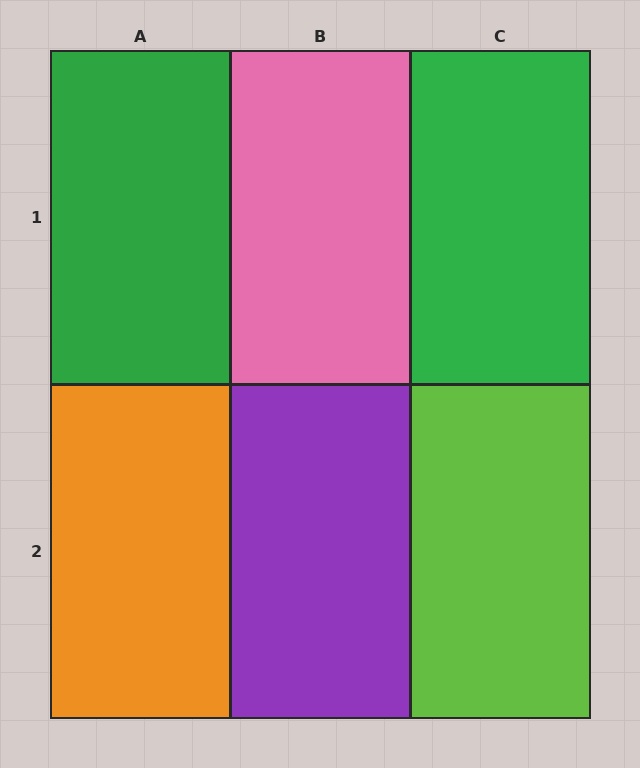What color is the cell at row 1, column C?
Green.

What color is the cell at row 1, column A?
Green.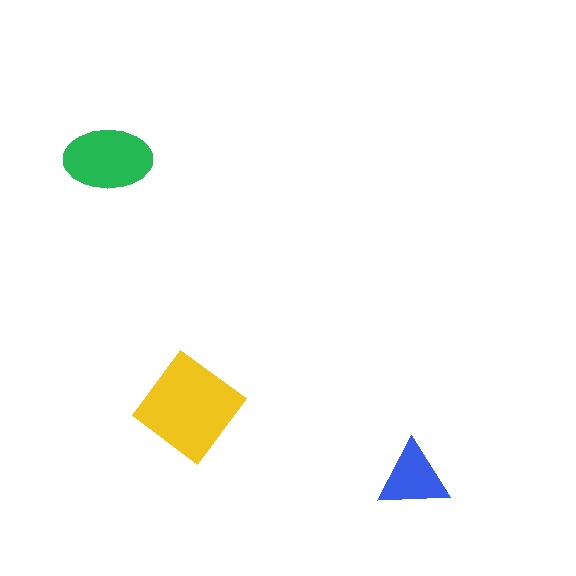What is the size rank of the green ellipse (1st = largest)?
2nd.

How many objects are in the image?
There are 3 objects in the image.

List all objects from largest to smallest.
The yellow diamond, the green ellipse, the blue triangle.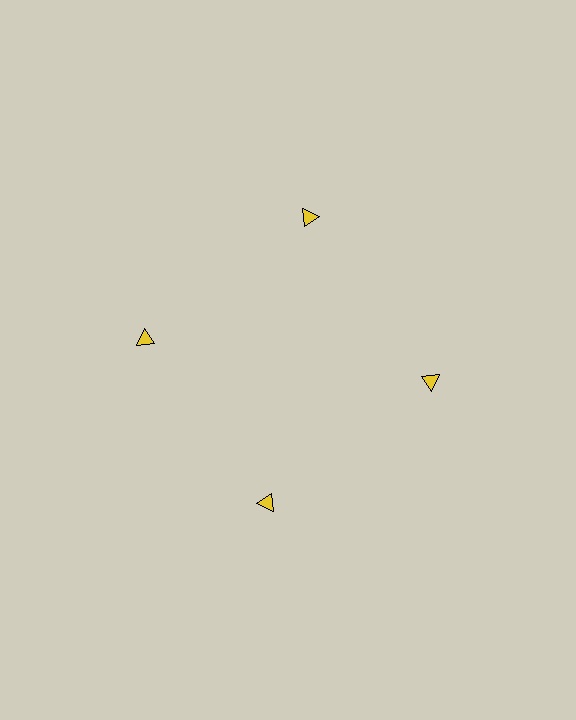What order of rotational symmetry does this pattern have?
This pattern has 4-fold rotational symmetry.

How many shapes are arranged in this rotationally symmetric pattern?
There are 4 shapes, arranged in 4 groups of 1.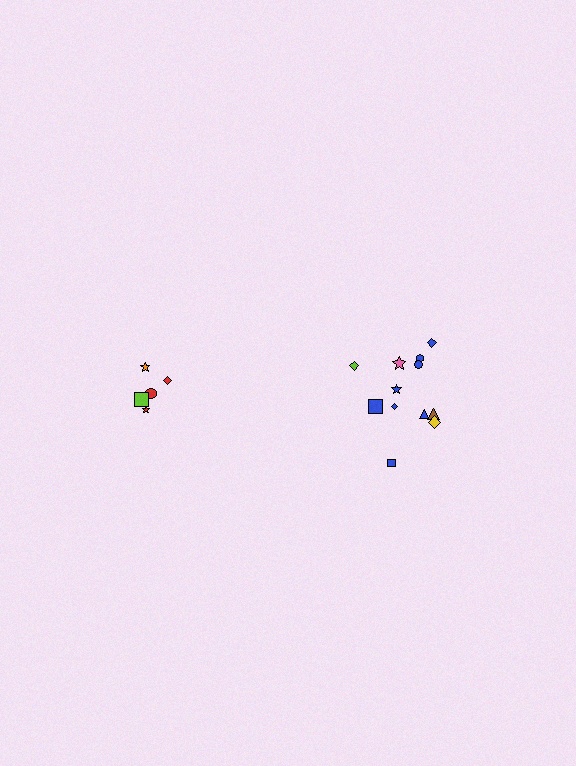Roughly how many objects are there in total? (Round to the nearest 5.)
Roughly 15 objects in total.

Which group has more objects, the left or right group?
The right group.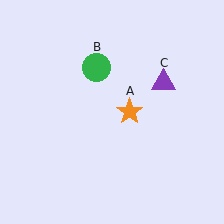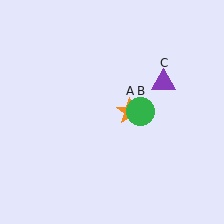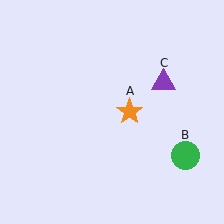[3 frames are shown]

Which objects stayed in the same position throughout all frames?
Orange star (object A) and purple triangle (object C) remained stationary.